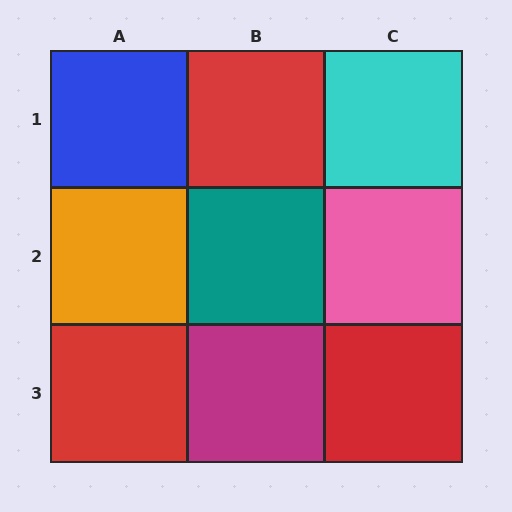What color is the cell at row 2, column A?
Orange.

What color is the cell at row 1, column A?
Blue.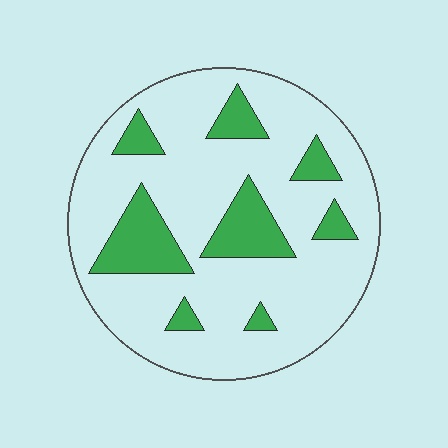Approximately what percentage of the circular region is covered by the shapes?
Approximately 20%.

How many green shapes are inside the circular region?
8.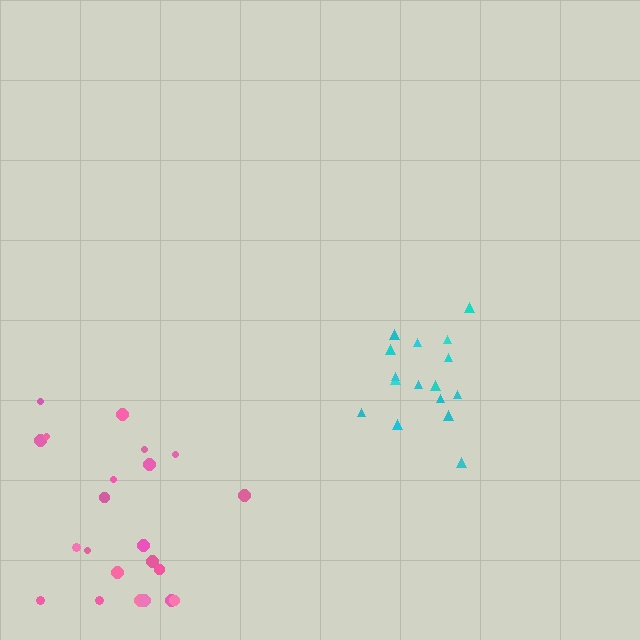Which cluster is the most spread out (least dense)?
Pink.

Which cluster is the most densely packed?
Cyan.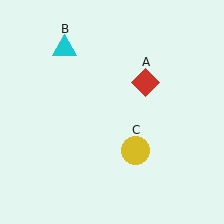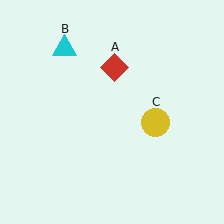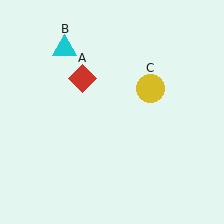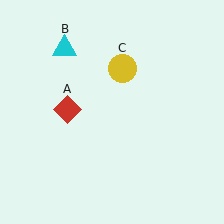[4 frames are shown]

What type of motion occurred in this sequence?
The red diamond (object A), yellow circle (object C) rotated counterclockwise around the center of the scene.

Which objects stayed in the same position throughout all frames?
Cyan triangle (object B) remained stationary.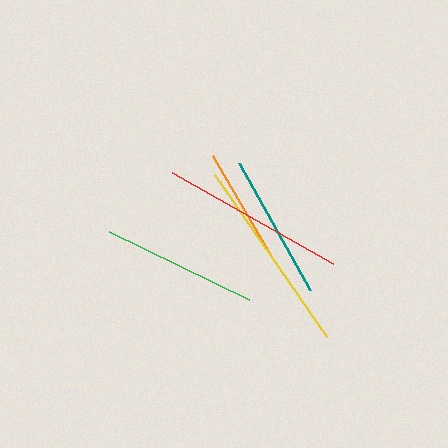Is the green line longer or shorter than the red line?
The red line is longer than the green line.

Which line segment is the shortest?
The orange line is the shortest at approximately 119 pixels.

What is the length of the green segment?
The green segment is approximately 156 pixels long.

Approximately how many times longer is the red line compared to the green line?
The red line is approximately 1.2 times the length of the green line.